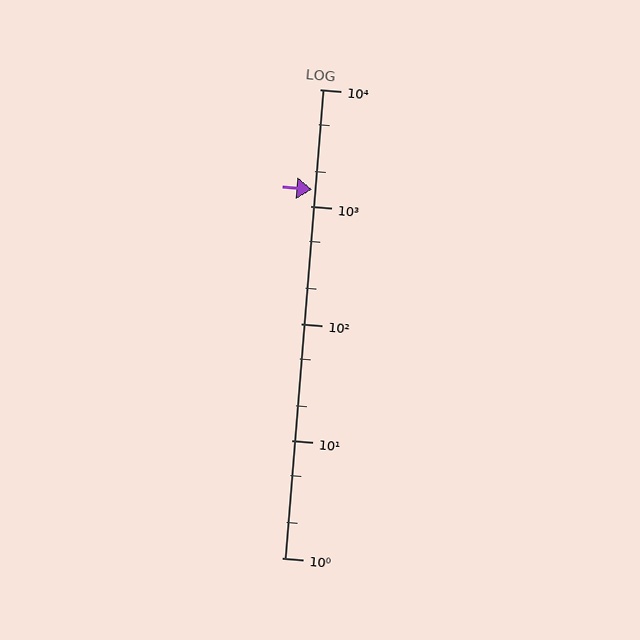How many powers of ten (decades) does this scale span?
The scale spans 4 decades, from 1 to 10000.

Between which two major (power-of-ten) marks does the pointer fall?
The pointer is between 1000 and 10000.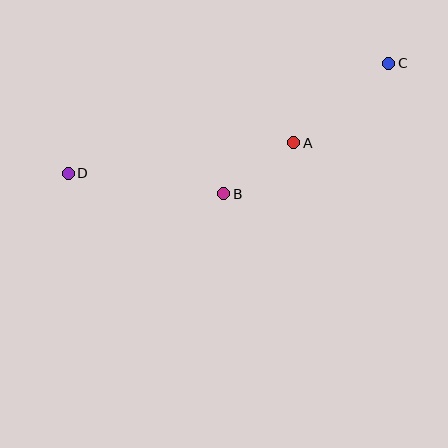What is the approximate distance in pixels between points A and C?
The distance between A and C is approximately 124 pixels.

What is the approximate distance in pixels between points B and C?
The distance between B and C is approximately 210 pixels.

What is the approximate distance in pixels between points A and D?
The distance between A and D is approximately 228 pixels.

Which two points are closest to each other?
Points A and B are closest to each other.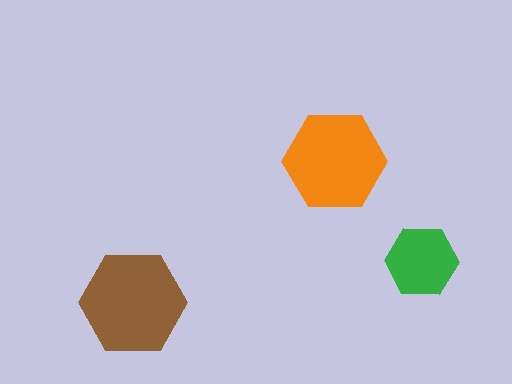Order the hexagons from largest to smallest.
the brown one, the orange one, the green one.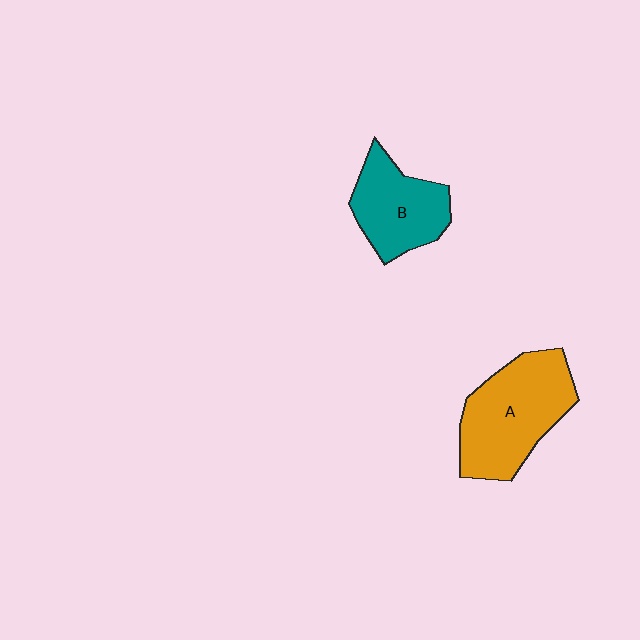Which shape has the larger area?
Shape A (orange).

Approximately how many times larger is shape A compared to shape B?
Approximately 1.4 times.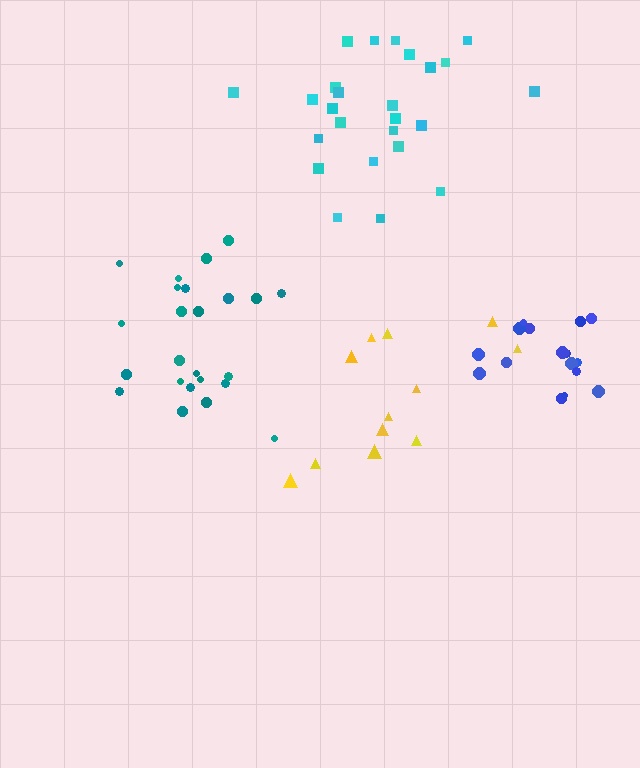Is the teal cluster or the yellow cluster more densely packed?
Teal.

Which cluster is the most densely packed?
Blue.